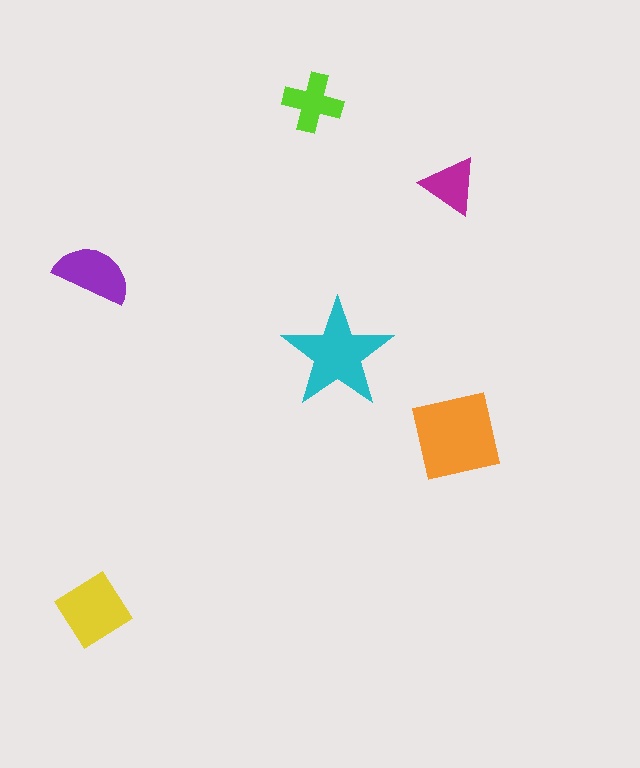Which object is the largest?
The orange square.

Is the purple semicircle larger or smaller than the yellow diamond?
Smaller.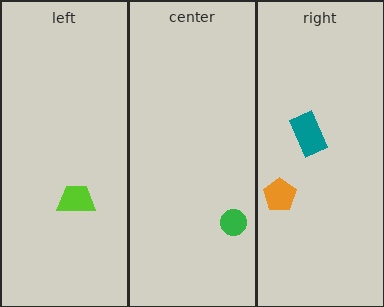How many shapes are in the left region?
1.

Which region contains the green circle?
The center region.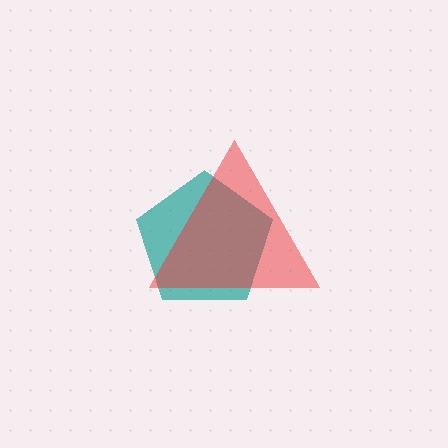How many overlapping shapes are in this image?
There are 2 overlapping shapes in the image.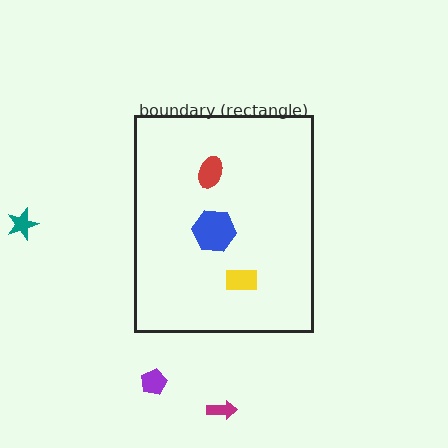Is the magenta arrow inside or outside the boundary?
Outside.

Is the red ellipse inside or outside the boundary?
Inside.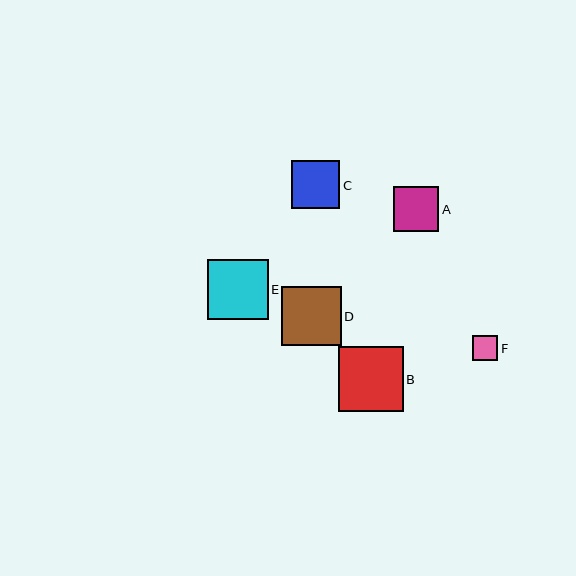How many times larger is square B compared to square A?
Square B is approximately 1.4 times the size of square A.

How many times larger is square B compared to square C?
Square B is approximately 1.4 times the size of square C.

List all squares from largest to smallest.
From largest to smallest: B, E, D, C, A, F.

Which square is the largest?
Square B is the largest with a size of approximately 65 pixels.